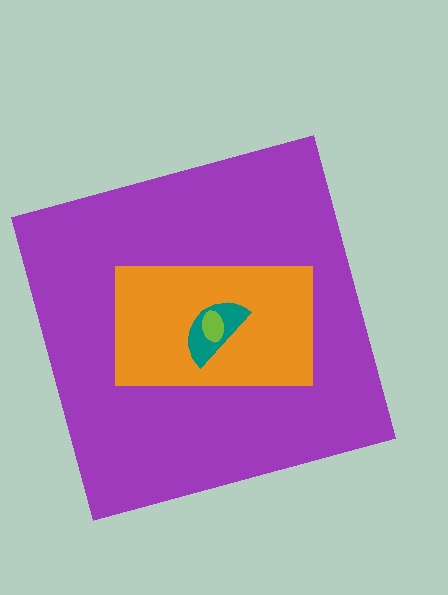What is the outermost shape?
The purple square.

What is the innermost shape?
The lime ellipse.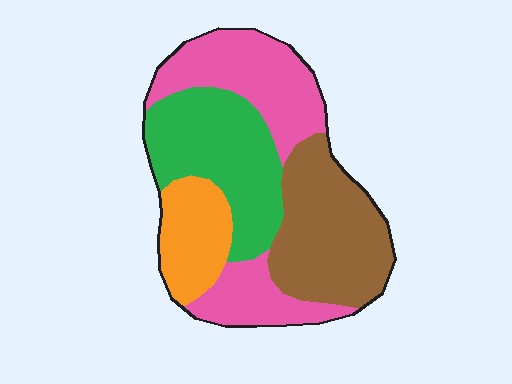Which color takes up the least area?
Orange, at roughly 15%.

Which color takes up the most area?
Pink, at roughly 30%.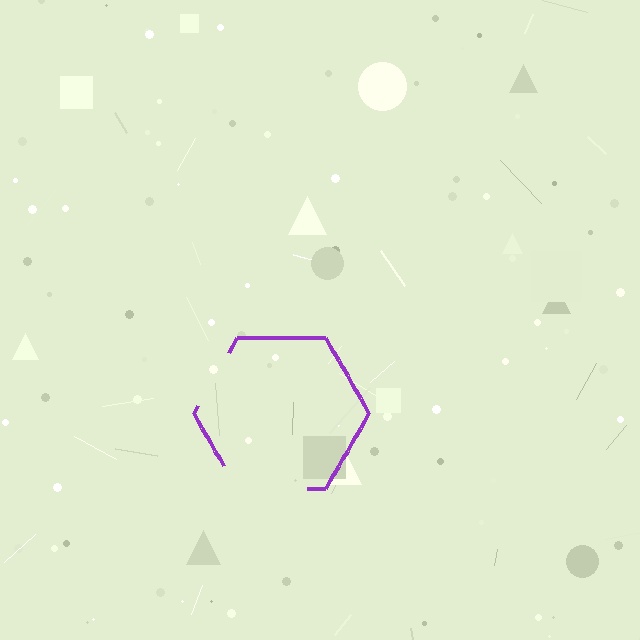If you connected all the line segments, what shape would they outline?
They would outline a hexagon.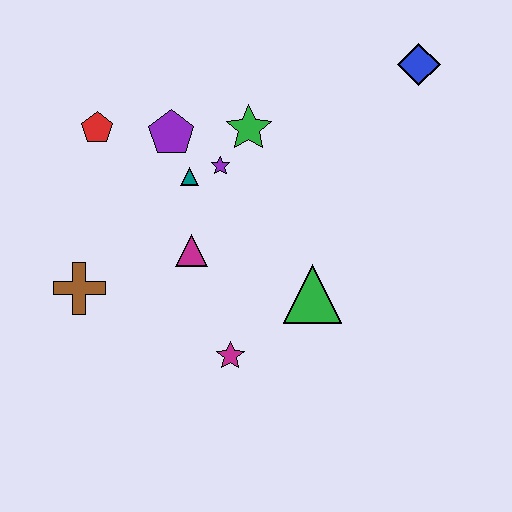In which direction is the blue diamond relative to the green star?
The blue diamond is to the right of the green star.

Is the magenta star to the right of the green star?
No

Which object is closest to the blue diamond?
The green star is closest to the blue diamond.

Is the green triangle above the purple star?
No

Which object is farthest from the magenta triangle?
The blue diamond is farthest from the magenta triangle.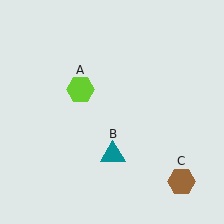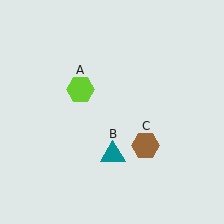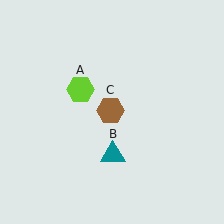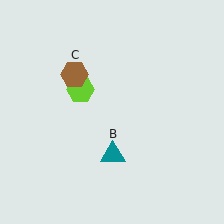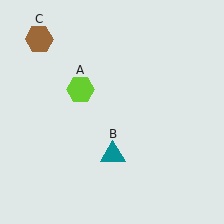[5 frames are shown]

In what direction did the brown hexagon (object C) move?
The brown hexagon (object C) moved up and to the left.